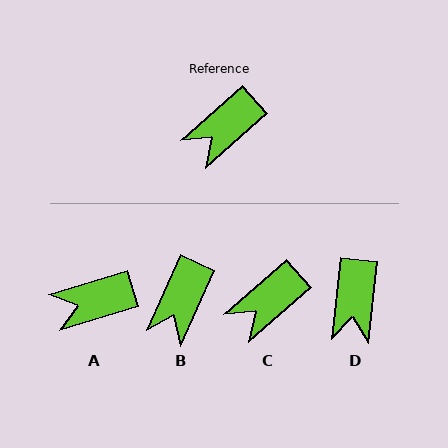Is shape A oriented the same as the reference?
No, it is off by about 25 degrees.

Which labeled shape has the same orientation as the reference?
C.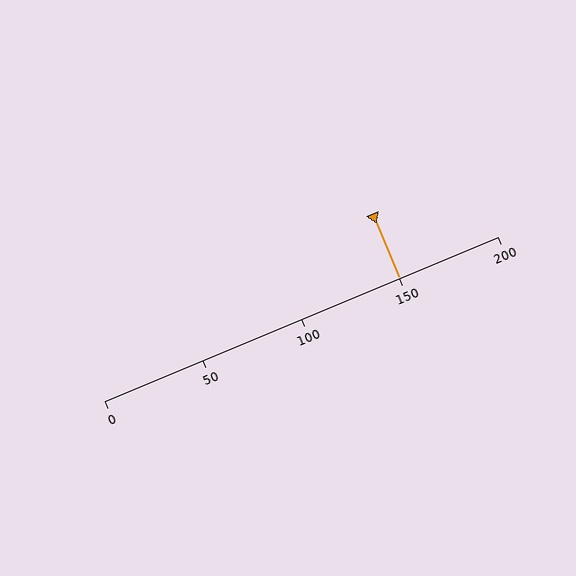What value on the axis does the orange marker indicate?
The marker indicates approximately 150.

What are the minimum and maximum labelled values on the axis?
The axis runs from 0 to 200.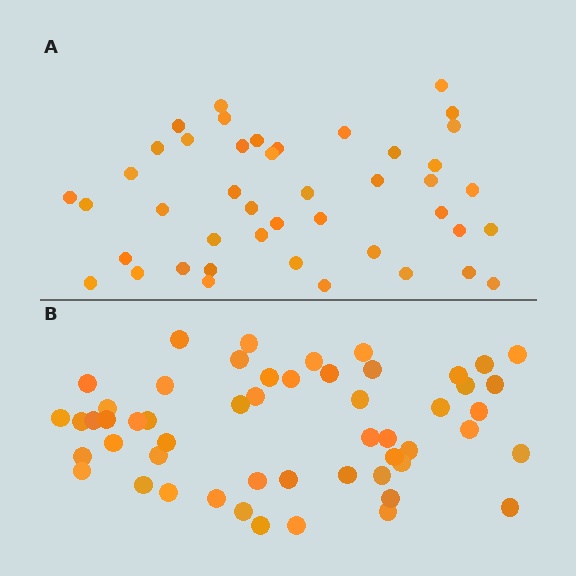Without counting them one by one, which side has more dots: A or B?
Region B (the bottom region) has more dots.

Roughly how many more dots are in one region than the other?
Region B has roughly 8 or so more dots than region A.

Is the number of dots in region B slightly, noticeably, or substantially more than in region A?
Region B has only slightly more — the two regions are fairly close. The ratio is roughly 1.2 to 1.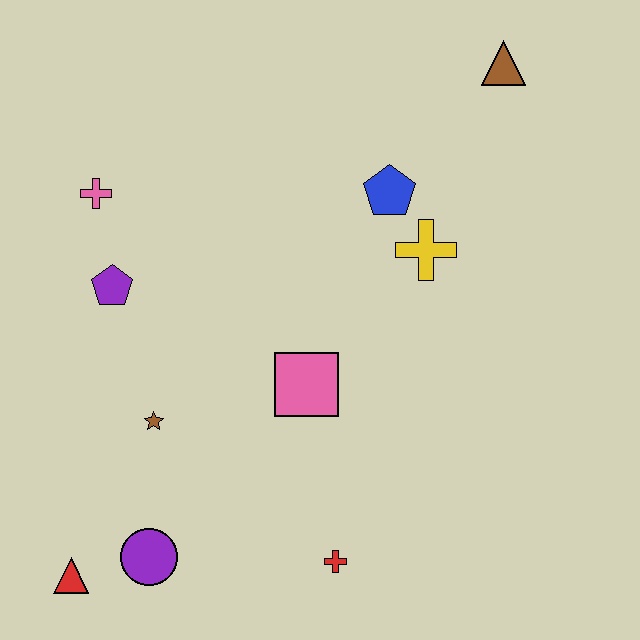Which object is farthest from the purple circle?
The brown triangle is farthest from the purple circle.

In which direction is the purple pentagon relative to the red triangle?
The purple pentagon is above the red triangle.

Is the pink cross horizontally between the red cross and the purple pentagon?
No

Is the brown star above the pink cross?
No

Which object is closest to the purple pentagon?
The pink cross is closest to the purple pentagon.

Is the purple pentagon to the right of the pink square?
No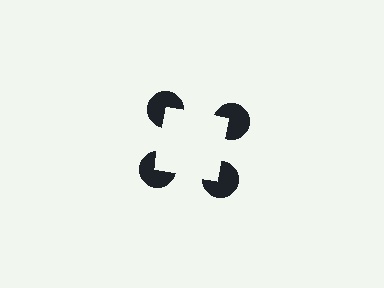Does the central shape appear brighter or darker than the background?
It typically appears slightly brighter than the background, even though no actual brightness change is drawn.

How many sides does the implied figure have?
4 sides.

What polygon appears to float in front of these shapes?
An illusory square — its edges are inferred from the aligned wedge cuts in the pac-man discs, not physically drawn.